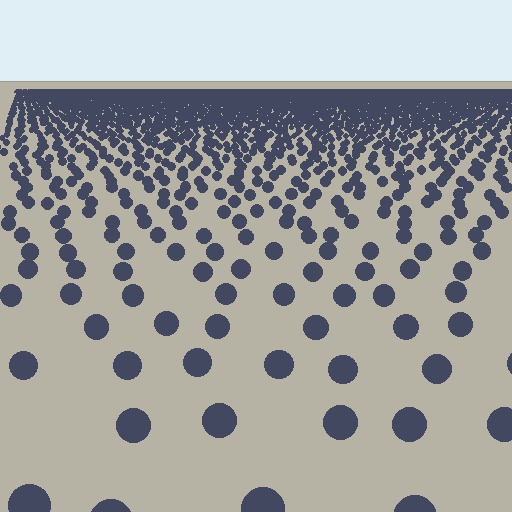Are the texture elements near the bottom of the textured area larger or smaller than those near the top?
Larger. Near the bottom, elements are closer to the viewer and appear at a bigger on-screen size.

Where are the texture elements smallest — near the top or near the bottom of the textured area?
Near the top.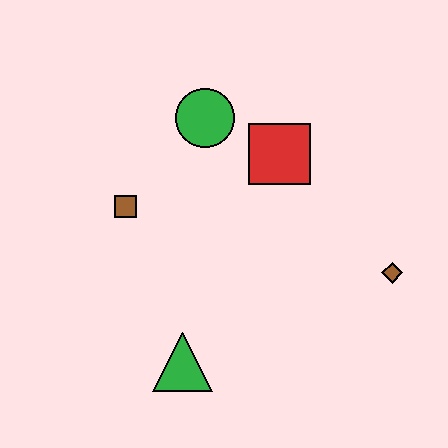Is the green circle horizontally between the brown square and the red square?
Yes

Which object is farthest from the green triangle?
The green circle is farthest from the green triangle.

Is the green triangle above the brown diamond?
No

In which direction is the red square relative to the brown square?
The red square is to the right of the brown square.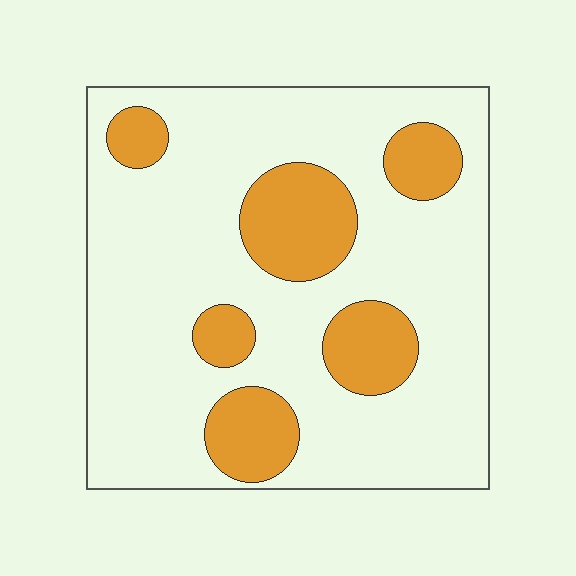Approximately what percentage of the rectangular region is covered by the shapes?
Approximately 25%.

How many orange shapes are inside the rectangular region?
6.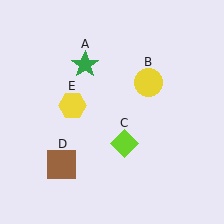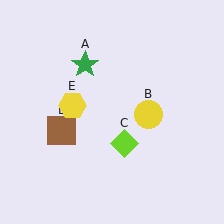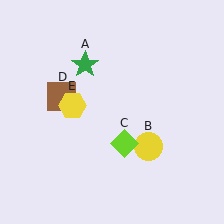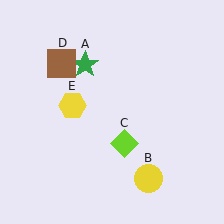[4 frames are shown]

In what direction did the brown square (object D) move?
The brown square (object D) moved up.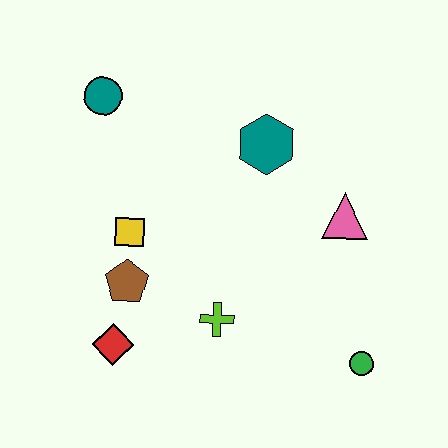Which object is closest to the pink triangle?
The teal hexagon is closest to the pink triangle.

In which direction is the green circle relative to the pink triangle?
The green circle is below the pink triangle.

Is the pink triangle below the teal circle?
Yes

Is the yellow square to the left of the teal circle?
No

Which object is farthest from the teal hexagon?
The red diamond is farthest from the teal hexagon.